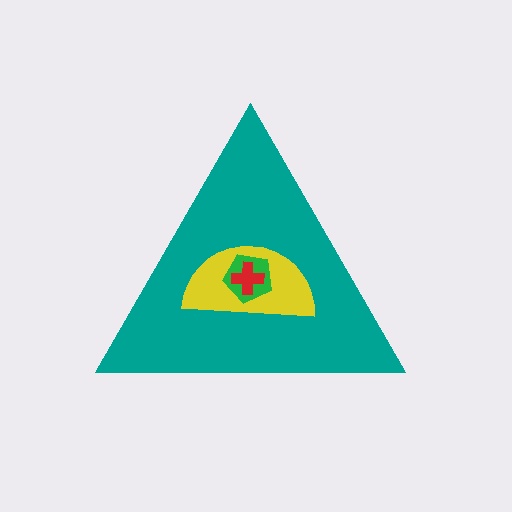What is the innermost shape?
The red cross.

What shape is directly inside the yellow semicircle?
The green pentagon.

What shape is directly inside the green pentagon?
The red cross.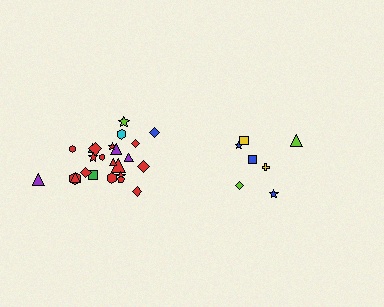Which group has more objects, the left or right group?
The left group.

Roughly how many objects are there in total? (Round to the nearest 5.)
Roughly 30 objects in total.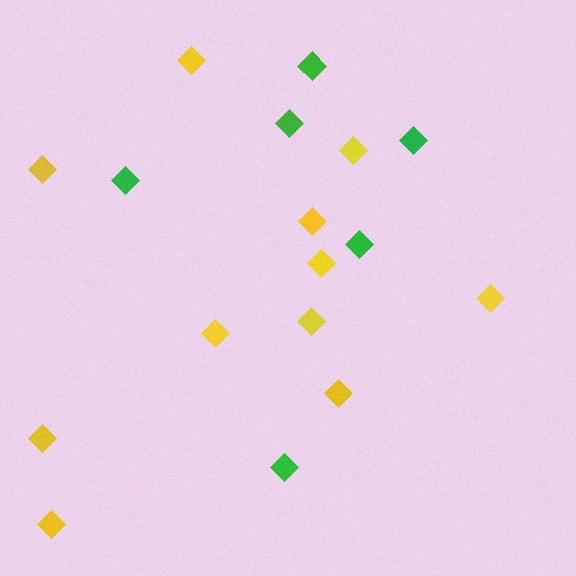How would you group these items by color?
There are 2 groups: one group of yellow diamonds (11) and one group of green diamonds (6).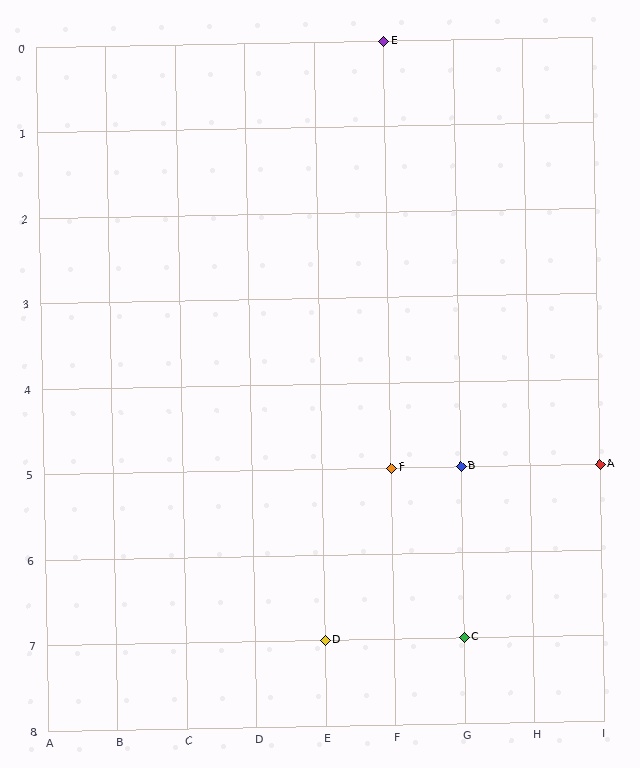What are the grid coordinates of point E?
Point E is at grid coordinates (F, 0).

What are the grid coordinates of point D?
Point D is at grid coordinates (E, 7).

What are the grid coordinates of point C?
Point C is at grid coordinates (G, 7).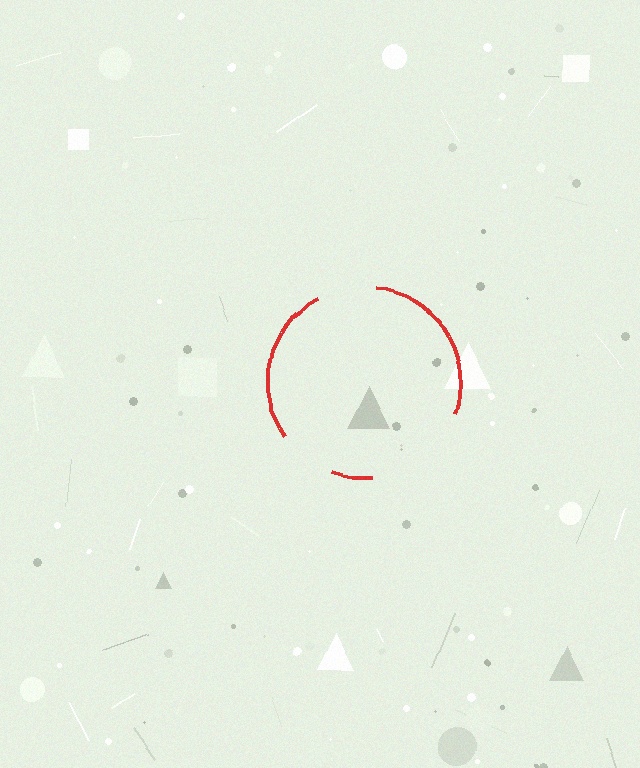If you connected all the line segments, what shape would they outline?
They would outline a circle.